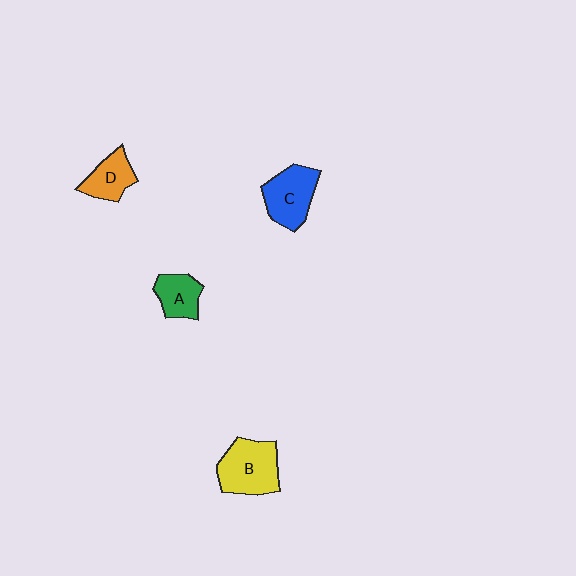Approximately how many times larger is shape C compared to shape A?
Approximately 1.4 times.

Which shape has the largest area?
Shape B (yellow).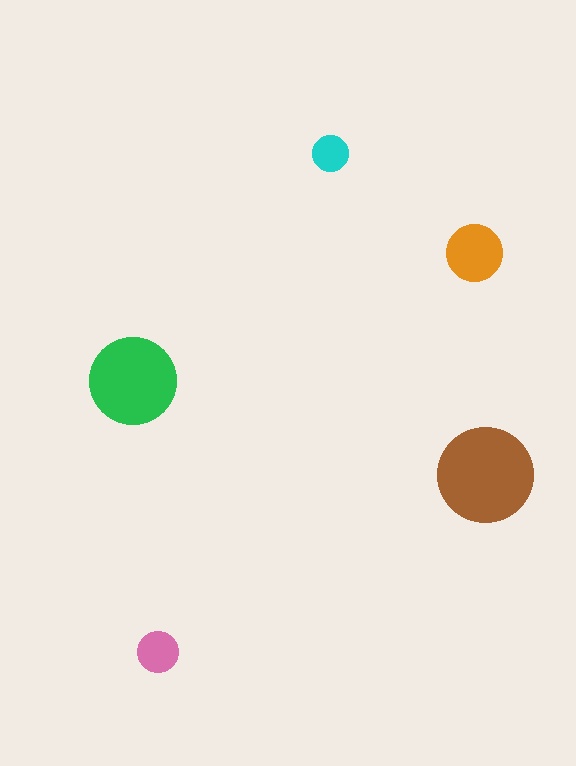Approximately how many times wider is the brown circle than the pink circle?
About 2.5 times wider.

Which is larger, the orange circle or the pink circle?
The orange one.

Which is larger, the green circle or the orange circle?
The green one.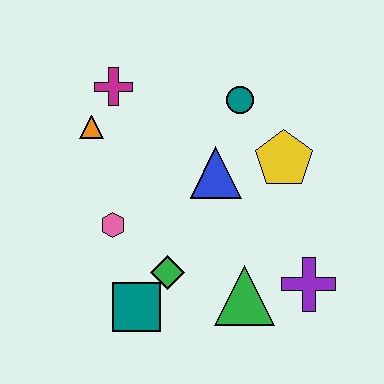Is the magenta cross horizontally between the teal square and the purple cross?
No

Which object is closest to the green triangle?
The purple cross is closest to the green triangle.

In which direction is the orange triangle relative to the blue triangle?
The orange triangle is to the left of the blue triangle.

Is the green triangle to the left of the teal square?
No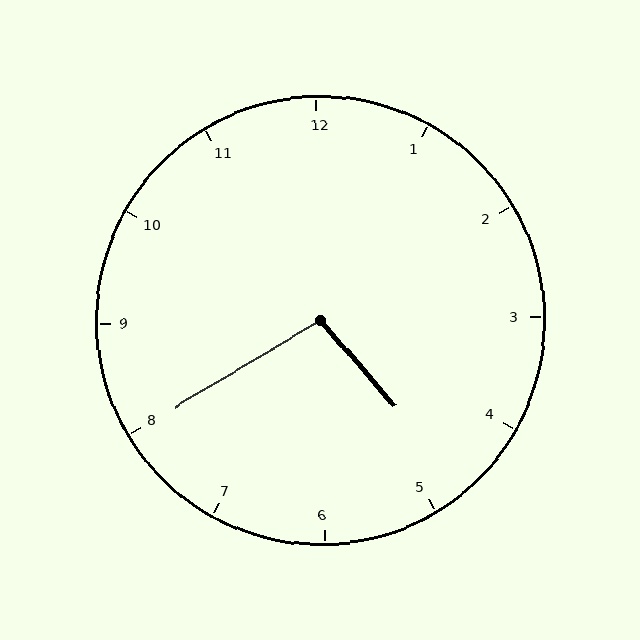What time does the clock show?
4:40.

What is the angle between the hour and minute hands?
Approximately 100 degrees.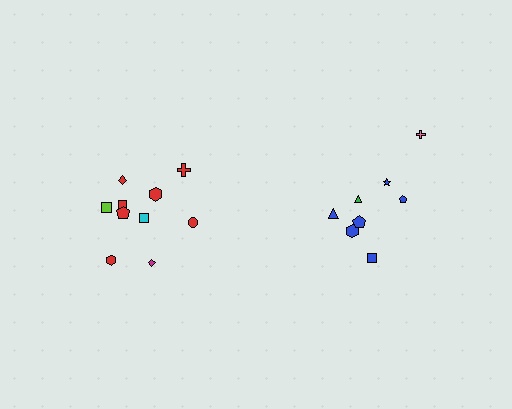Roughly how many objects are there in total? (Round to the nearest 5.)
Roughly 20 objects in total.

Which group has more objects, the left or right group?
The left group.